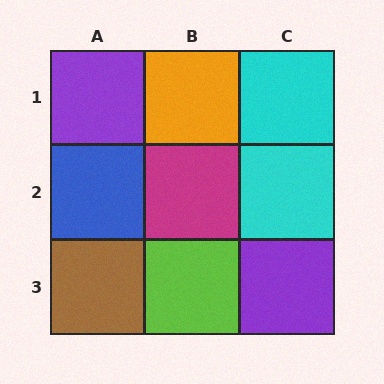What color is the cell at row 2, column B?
Magenta.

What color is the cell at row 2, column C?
Cyan.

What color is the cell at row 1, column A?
Purple.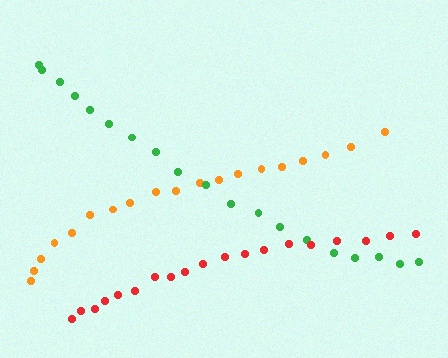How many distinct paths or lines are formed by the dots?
There are 3 distinct paths.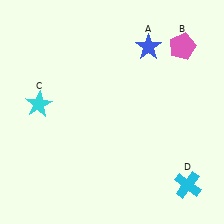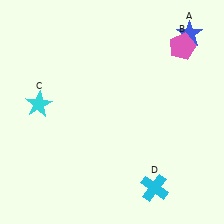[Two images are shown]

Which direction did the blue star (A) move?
The blue star (A) moved right.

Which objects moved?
The objects that moved are: the blue star (A), the cyan cross (D).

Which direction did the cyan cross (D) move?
The cyan cross (D) moved left.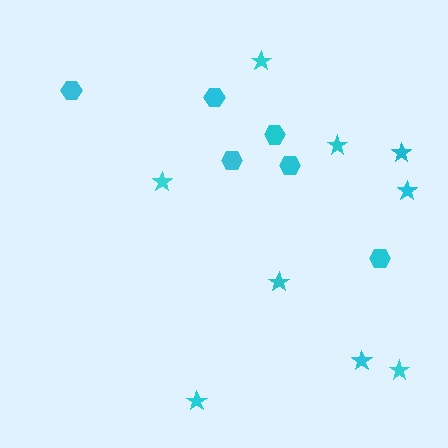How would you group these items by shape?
There are 2 groups: one group of hexagons (6) and one group of stars (9).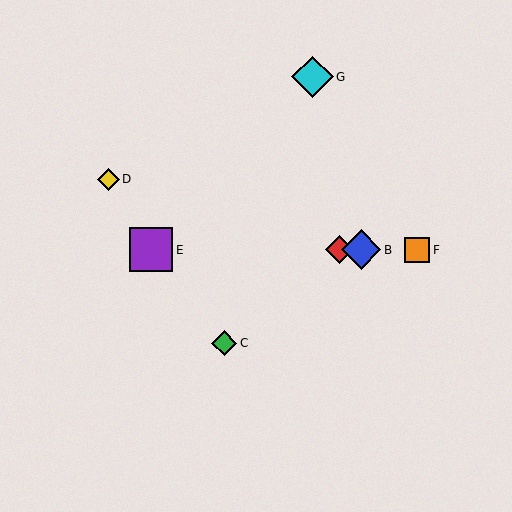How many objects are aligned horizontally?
4 objects (A, B, E, F) are aligned horizontally.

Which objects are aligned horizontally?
Objects A, B, E, F are aligned horizontally.